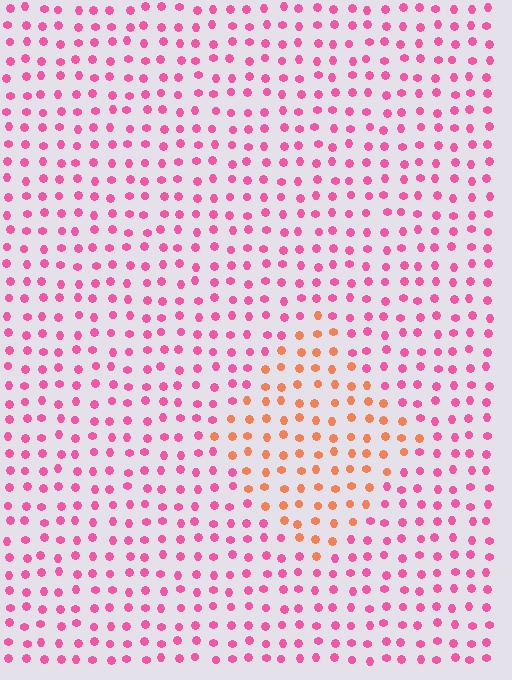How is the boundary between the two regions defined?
The boundary is defined purely by a slight shift in hue (about 46 degrees). Spacing, size, and orientation are identical on both sides.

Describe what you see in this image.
The image is filled with small pink elements in a uniform arrangement. A diamond-shaped region is visible where the elements are tinted to a slightly different hue, forming a subtle color boundary.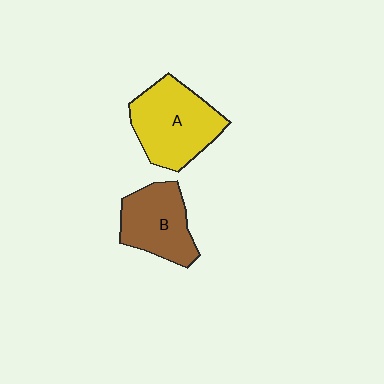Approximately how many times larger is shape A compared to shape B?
Approximately 1.3 times.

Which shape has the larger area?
Shape A (yellow).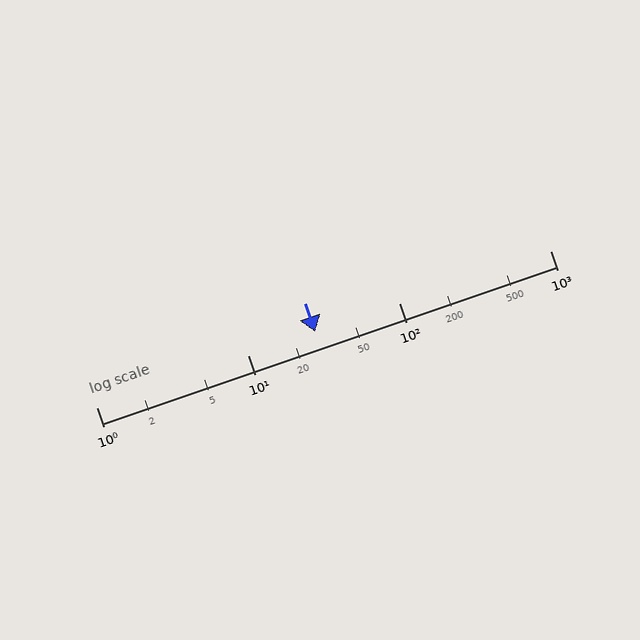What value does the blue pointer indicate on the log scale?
The pointer indicates approximately 28.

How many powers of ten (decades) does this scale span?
The scale spans 3 decades, from 1 to 1000.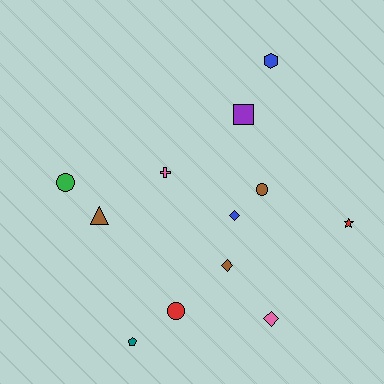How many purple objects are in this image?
There is 1 purple object.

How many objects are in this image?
There are 12 objects.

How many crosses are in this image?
There is 1 cross.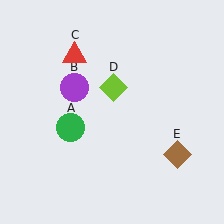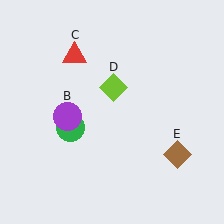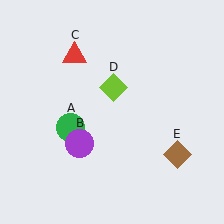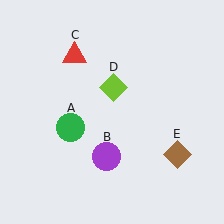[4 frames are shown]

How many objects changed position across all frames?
1 object changed position: purple circle (object B).